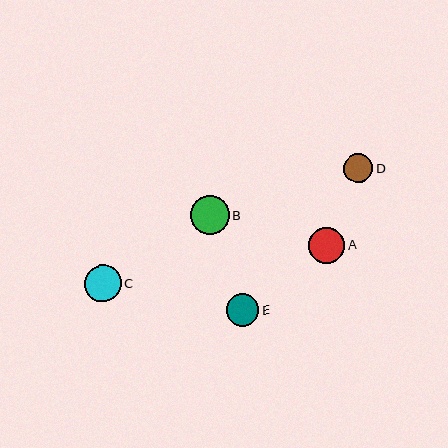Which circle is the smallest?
Circle D is the smallest with a size of approximately 29 pixels.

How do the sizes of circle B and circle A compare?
Circle B and circle A are approximately the same size.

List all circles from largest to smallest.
From largest to smallest: B, C, A, E, D.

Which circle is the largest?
Circle B is the largest with a size of approximately 38 pixels.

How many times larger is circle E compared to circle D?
Circle E is approximately 1.1 times the size of circle D.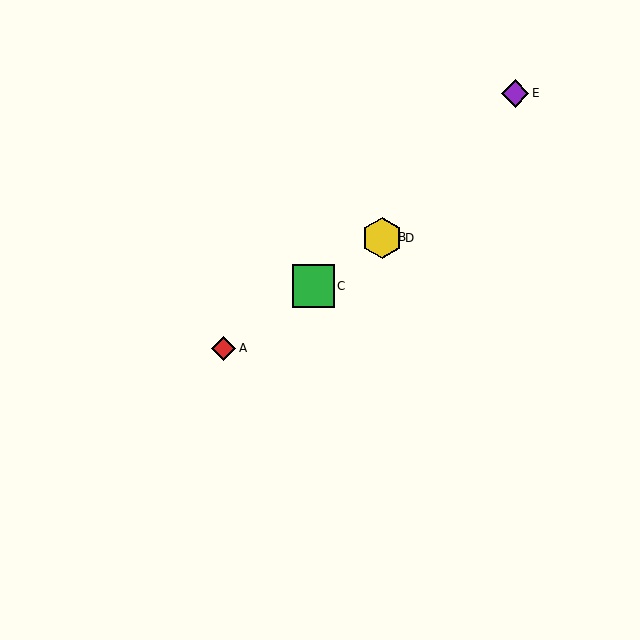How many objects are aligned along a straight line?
4 objects (A, B, C, D) are aligned along a straight line.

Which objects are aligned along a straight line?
Objects A, B, C, D are aligned along a straight line.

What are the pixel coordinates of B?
Object B is at (384, 237).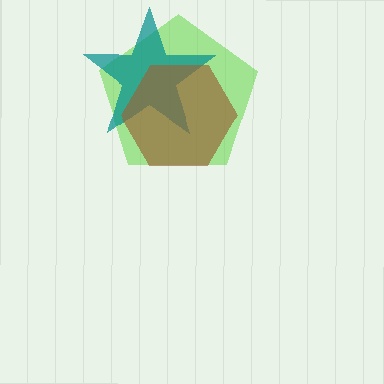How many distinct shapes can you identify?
There are 3 distinct shapes: a lime pentagon, a teal star, a brown hexagon.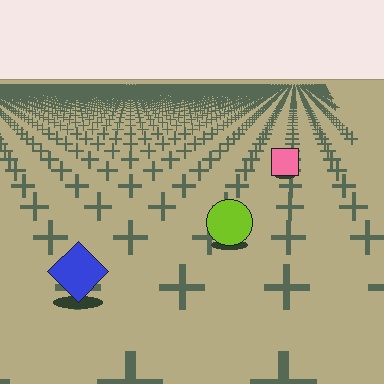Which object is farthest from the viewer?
The pink square is farthest from the viewer. It appears smaller and the ground texture around it is denser.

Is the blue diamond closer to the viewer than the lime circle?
Yes. The blue diamond is closer — you can tell from the texture gradient: the ground texture is coarser near it.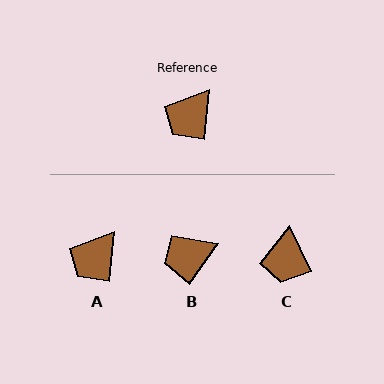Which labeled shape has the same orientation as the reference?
A.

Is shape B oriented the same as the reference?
No, it is off by about 30 degrees.